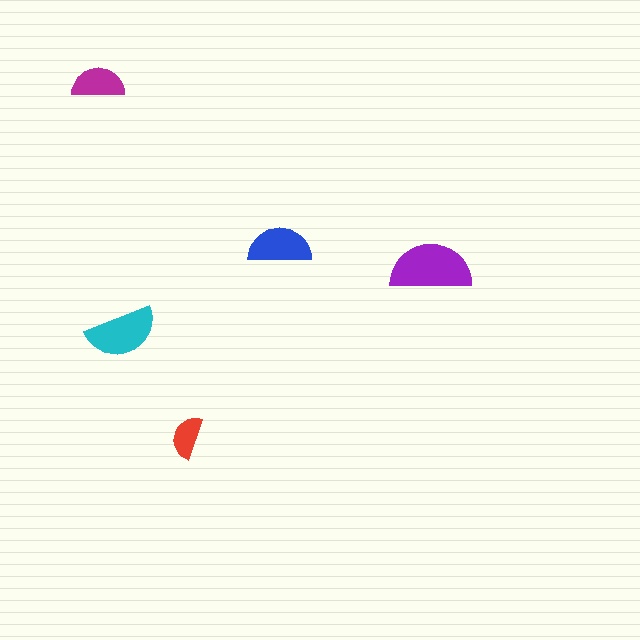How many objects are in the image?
There are 5 objects in the image.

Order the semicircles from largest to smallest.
the purple one, the cyan one, the blue one, the magenta one, the red one.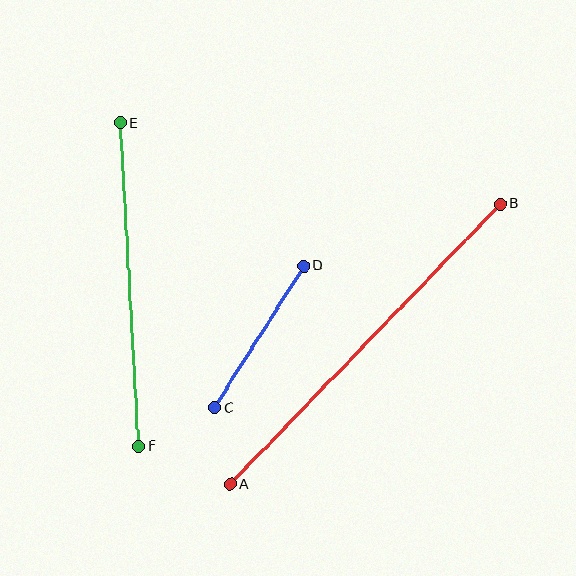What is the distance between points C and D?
The distance is approximately 167 pixels.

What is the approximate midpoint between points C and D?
The midpoint is at approximately (259, 337) pixels.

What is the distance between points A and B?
The distance is approximately 389 pixels.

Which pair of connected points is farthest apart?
Points A and B are farthest apart.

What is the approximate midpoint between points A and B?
The midpoint is at approximately (365, 344) pixels.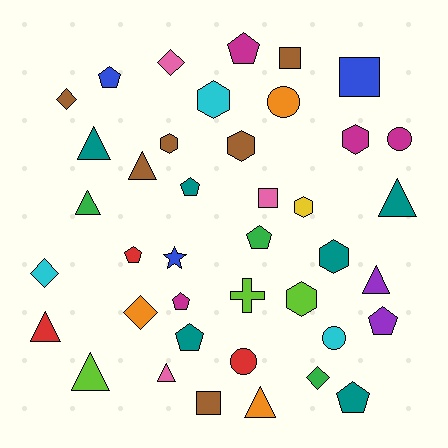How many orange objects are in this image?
There are 3 orange objects.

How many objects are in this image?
There are 40 objects.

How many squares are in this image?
There are 4 squares.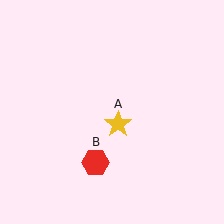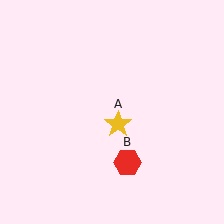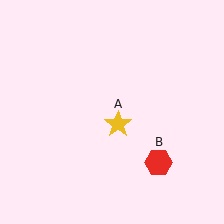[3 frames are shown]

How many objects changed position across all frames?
1 object changed position: red hexagon (object B).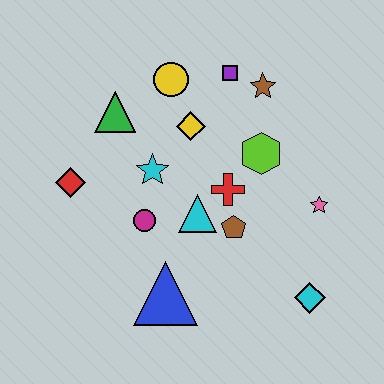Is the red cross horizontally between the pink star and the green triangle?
Yes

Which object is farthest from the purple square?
The cyan diamond is farthest from the purple square.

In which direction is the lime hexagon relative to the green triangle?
The lime hexagon is to the right of the green triangle.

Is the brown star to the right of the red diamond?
Yes